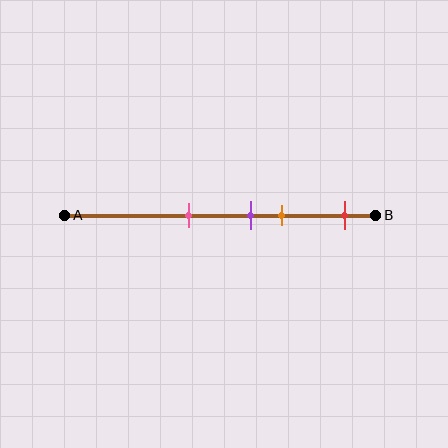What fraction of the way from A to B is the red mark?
The red mark is approximately 90% (0.9) of the way from A to B.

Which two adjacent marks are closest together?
The purple and orange marks are the closest adjacent pair.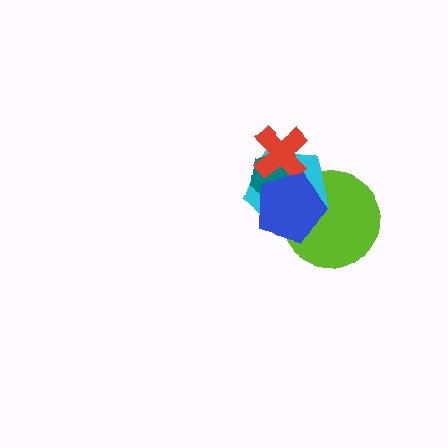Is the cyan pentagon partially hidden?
Yes, it is partially covered by another shape.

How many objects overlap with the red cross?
3 objects overlap with the red cross.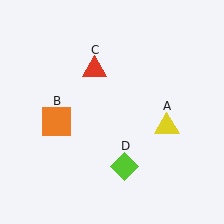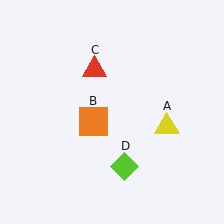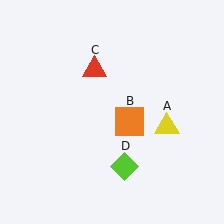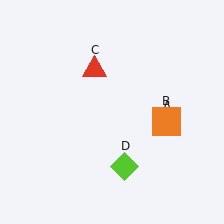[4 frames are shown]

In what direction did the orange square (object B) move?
The orange square (object B) moved right.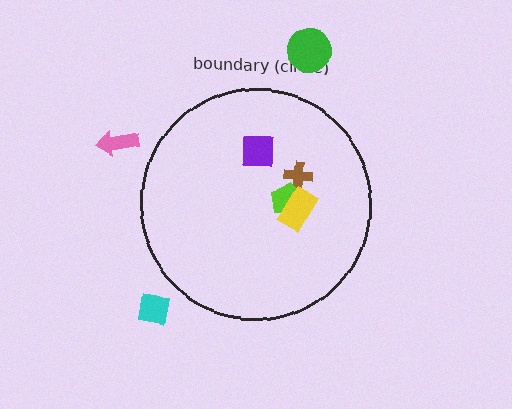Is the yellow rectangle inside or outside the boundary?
Inside.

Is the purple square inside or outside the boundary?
Inside.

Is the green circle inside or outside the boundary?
Outside.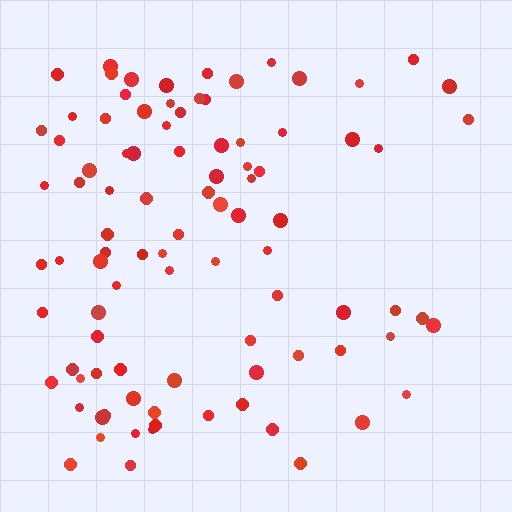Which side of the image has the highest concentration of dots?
The left.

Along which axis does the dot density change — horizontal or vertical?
Horizontal.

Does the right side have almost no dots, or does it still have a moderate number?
Still a moderate number, just noticeably fewer than the left.